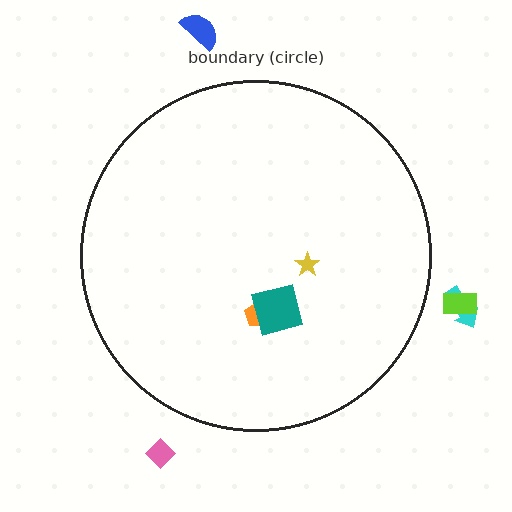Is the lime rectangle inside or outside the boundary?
Outside.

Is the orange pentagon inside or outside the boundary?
Inside.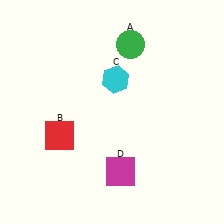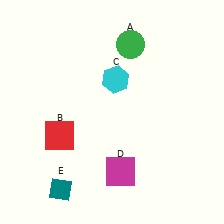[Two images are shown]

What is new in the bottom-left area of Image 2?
A teal diamond (E) was added in the bottom-left area of Image 2.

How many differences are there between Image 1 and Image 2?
There is 1 difference between the two images.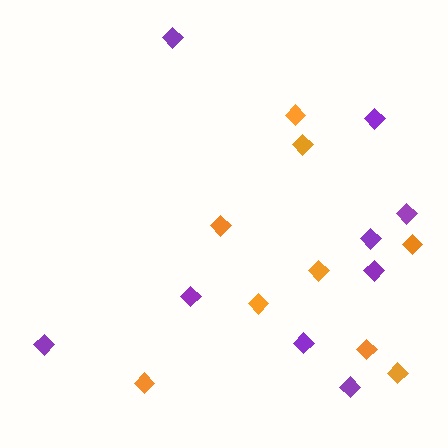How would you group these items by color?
There are 2 groups: one group of orange diamonds (9) and one group of purple diamonds (9).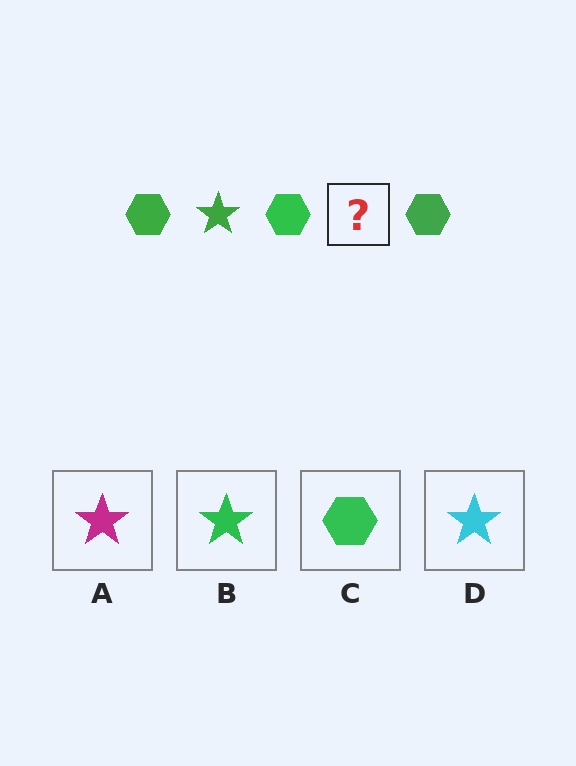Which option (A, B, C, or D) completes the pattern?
B.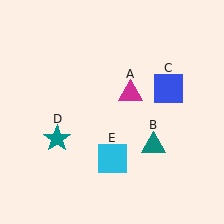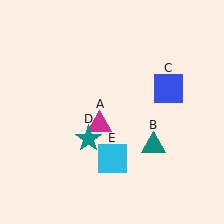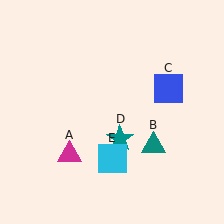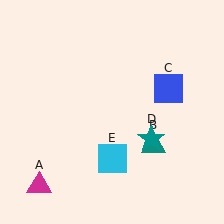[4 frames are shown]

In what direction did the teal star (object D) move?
The teal star (object D) moved right.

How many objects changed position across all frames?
2 objects changed position: magenta triangle (object A), teal star (object D).